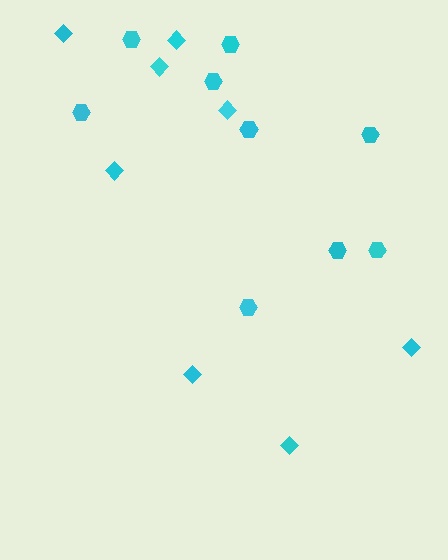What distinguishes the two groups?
There are 2 groups: one group of diamonds (8) and one group of hexagons (9).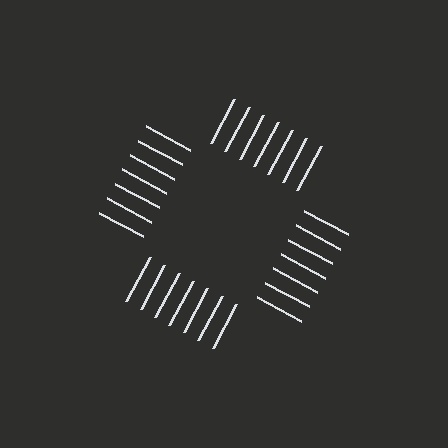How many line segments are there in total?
28 — 7 along each of the 4 edges.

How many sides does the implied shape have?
4 sides — the line-ends trace a square.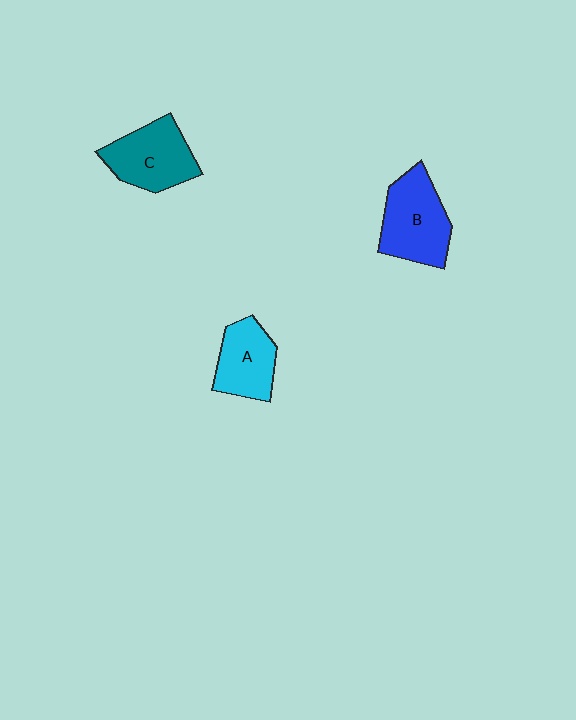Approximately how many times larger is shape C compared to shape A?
Approximately 1.2 times.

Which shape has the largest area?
Shape B (blue).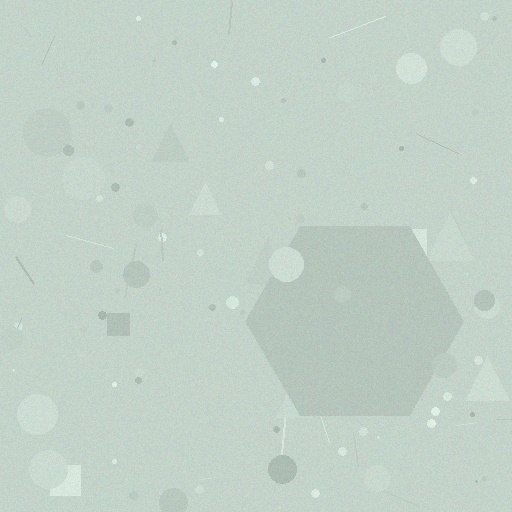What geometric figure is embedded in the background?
A hexagon is embedded in the background.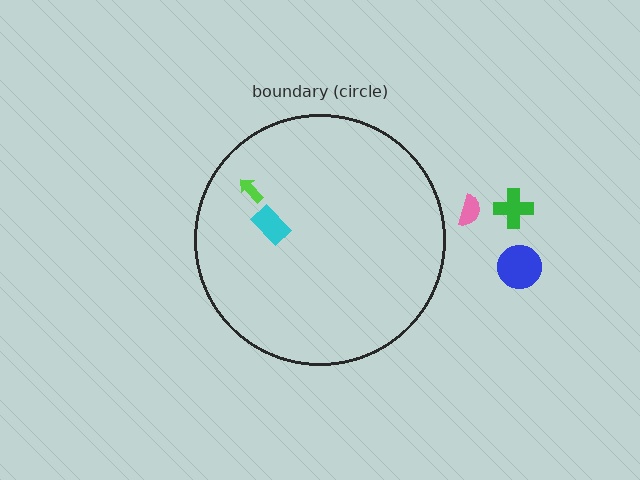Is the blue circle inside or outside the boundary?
Outside.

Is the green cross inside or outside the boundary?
Outside.